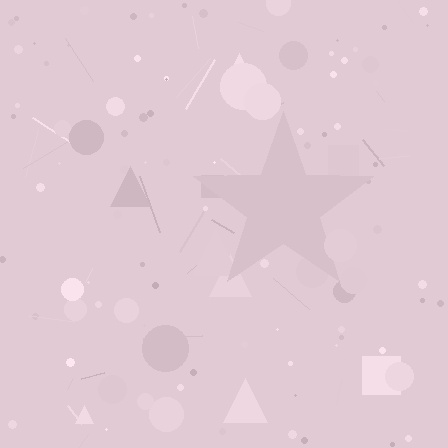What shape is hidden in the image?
A star is hidden in the image.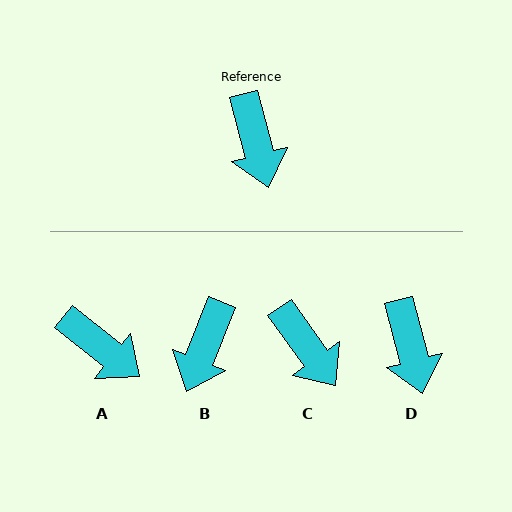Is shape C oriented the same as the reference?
No, it is off by about 21 degrees.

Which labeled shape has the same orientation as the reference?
D.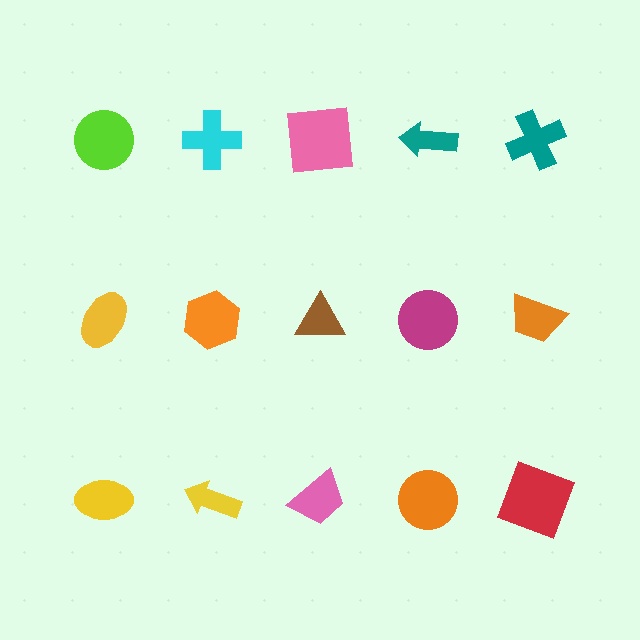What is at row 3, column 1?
A yellow ellipse.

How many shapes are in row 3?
5 shapes.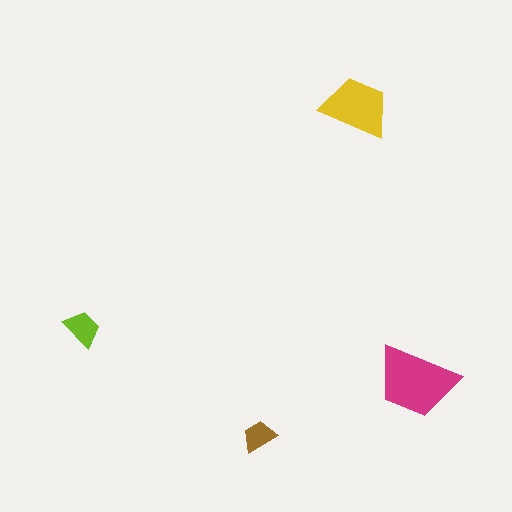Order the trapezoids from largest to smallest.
the magenta one, the yellow one, the lime one, the brown one.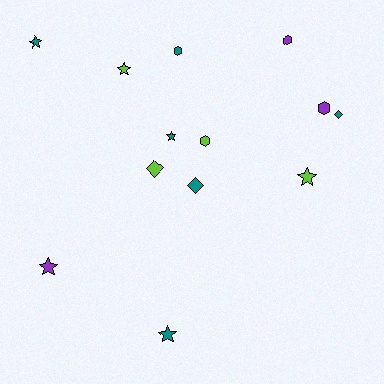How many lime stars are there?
There are 2 lime stars.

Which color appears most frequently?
Teal, with 6 objects.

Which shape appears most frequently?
Star, with 6 objects.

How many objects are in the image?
There are 13 objects.